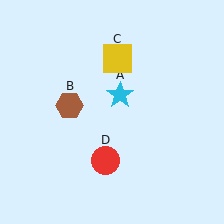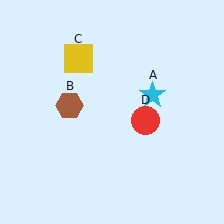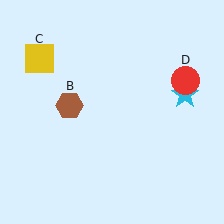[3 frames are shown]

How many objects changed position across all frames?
3 objects changed position: cyan star (object A), yellow square (object C), red circle (object D).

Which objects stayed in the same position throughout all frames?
Brown hexagon (object B) remained stationary.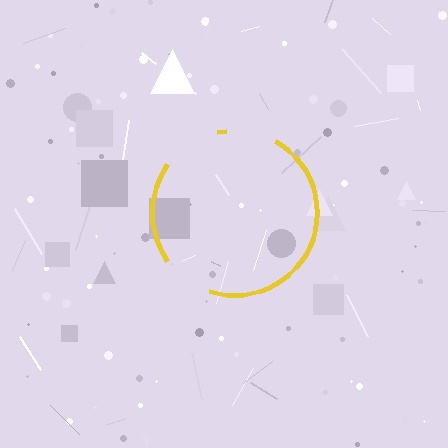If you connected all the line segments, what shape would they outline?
They would outline a circle.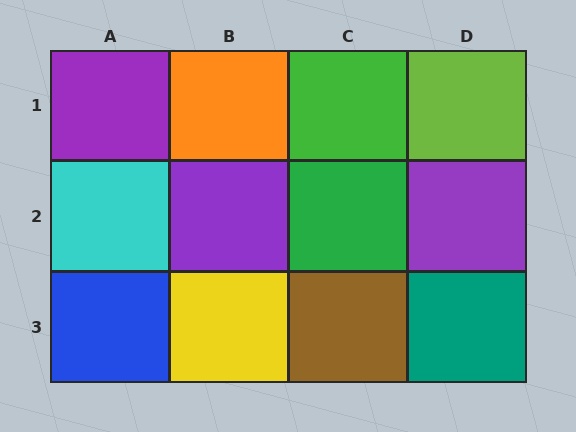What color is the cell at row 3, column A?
Blue.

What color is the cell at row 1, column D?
Lime.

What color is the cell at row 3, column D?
Teal.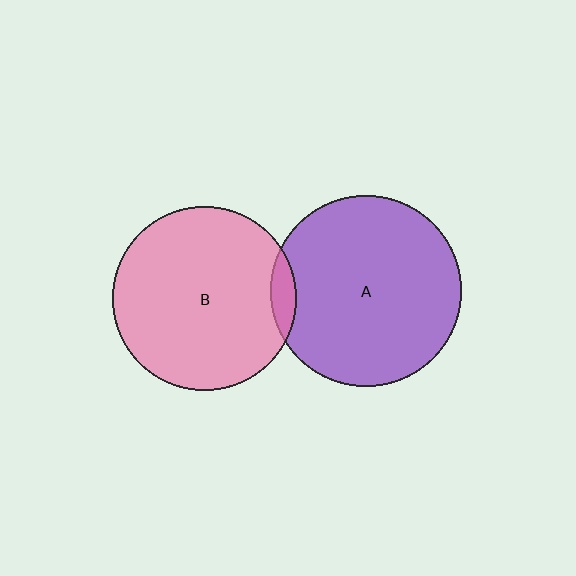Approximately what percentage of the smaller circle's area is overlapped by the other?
Approximately 5%.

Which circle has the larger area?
Circle A (purple).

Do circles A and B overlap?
Yes.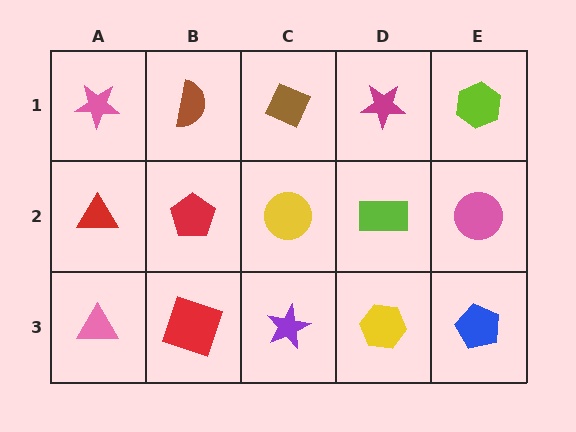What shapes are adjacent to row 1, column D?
A lime rectangle (row 2, column D), a brown diamond (row 1, column C), a lime hexagon (row 1, column E).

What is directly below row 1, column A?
A red triangle.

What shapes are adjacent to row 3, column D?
A lime rectangle (row 2, column D), a purple star (row 3, column C), a blue pentagon (row 3, column E).